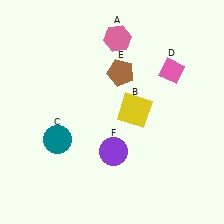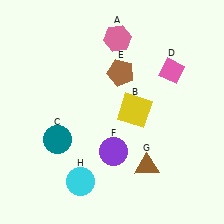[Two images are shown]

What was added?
A brown triangle (G), a cyan circle (H) were added in Image 2.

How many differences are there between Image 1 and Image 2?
There are 2 differences between the two images.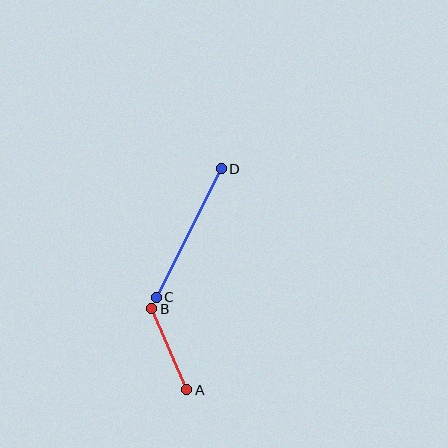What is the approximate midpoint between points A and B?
The midpoint is at approximately (169, 349) pixels.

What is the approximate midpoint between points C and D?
The midpoint is at approximately (189, 233) pixels.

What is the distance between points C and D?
The distance is approximately 144 pixels.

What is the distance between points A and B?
The distance is approximately 88 pixels.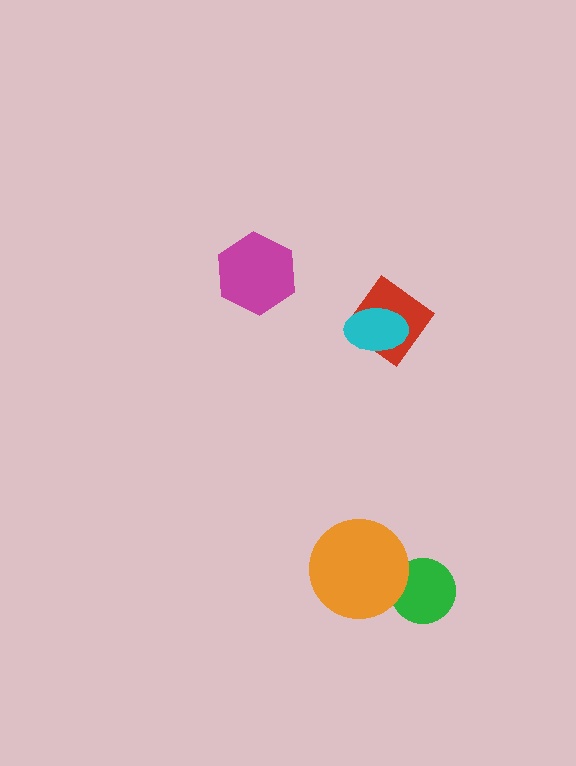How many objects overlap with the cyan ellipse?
1 object overlaps with the cyan ellipse.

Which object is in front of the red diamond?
The cyan ellipse is in front of the red diamond.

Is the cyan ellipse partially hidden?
No, no other shape covers it.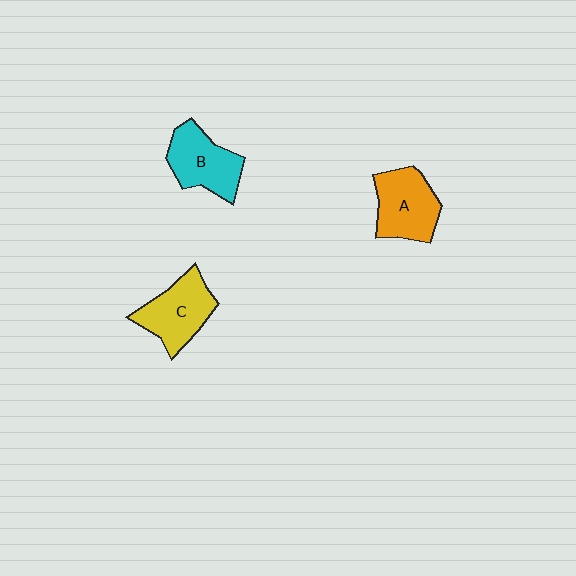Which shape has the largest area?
Shape A (orange).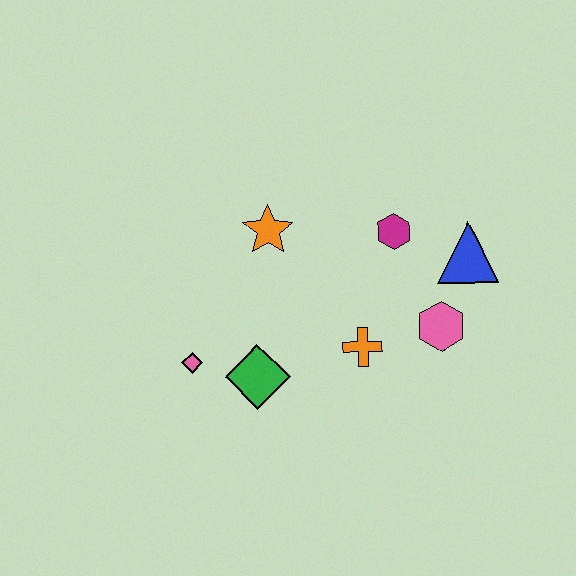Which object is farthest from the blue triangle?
The pink diamond is farthest from the blue triangle.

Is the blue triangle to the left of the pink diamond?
No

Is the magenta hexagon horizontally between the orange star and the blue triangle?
Yes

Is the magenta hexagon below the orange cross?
No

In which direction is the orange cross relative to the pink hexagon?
The orange cross is to the left of the pink hexagon.